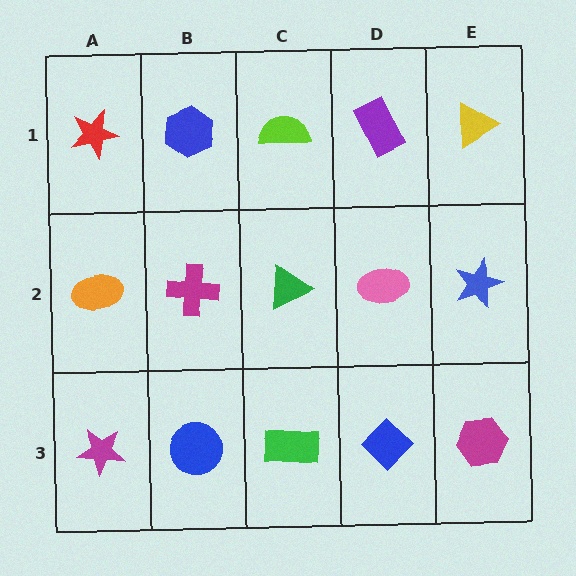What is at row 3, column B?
A blue circle.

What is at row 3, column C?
A green rectangle.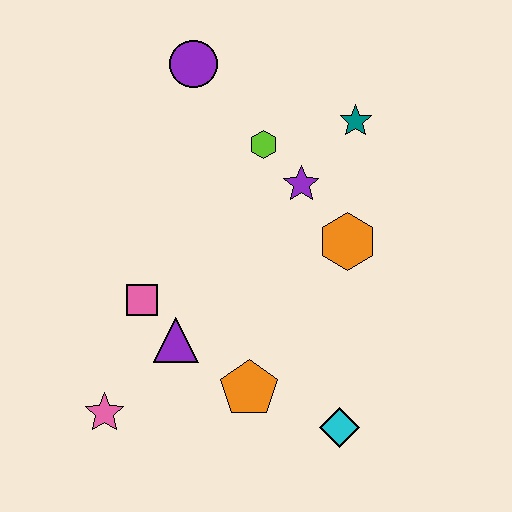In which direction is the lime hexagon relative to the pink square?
The lime hexagon is above the pink square.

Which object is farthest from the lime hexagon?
The pink star is farthest from the lime hexagon.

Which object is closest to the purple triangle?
The pink square is closest to the purple triangle.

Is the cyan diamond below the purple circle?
Yes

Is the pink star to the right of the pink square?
No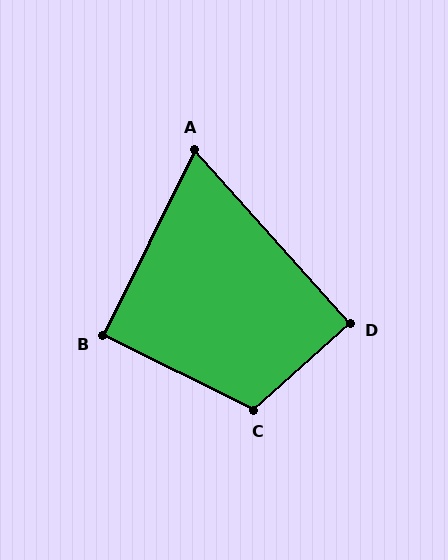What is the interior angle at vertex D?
Approximately 90 degrees (approximately right).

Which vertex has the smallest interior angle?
A, at approximately 68 degrees.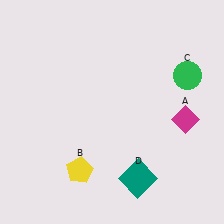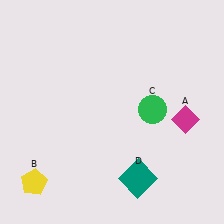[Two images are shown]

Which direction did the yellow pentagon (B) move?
The yellow pentagon (B) moved left.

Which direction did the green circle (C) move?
The green circle (C) moved left.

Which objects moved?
The objects that moved are: the yellow pentagon (B), the green circle (C).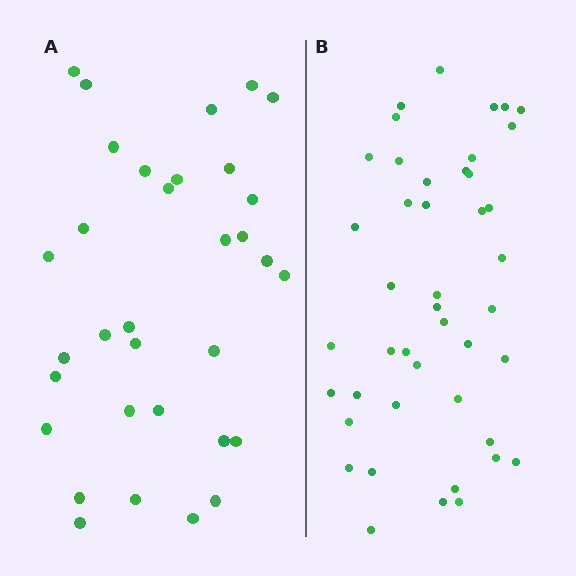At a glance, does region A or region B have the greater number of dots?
Region B (the right region) has more dots.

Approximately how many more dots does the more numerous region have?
Region B has roughly 12 or so more dots than region A.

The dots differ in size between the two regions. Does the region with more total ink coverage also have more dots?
No. Region A has more total ink coverage because its dots are larger, but region B actually contains more individual dots. Total area can be misleading — the number of items is what matters here.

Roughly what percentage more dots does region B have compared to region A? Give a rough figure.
About 35% more.